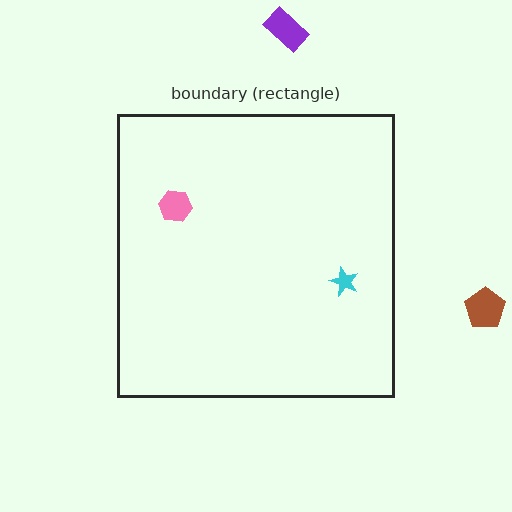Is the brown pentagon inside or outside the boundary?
Outside.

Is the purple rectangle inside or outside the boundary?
Outside.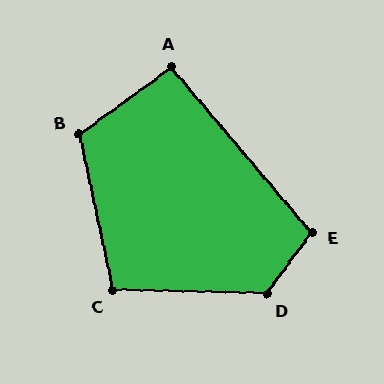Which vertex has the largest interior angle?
D, at approximately 125 degrees.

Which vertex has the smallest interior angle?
A, at approximately 94 degrees.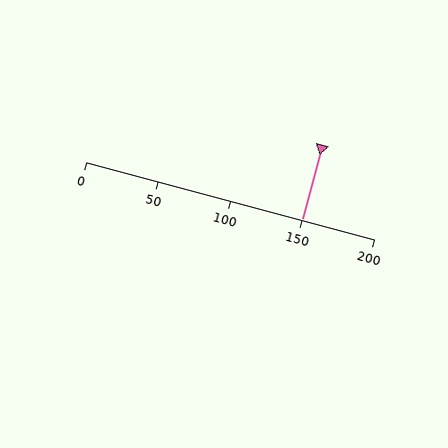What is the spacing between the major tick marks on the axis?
The major ticks are spaced 50 apart.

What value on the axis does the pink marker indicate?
The marker indicates approximately 150.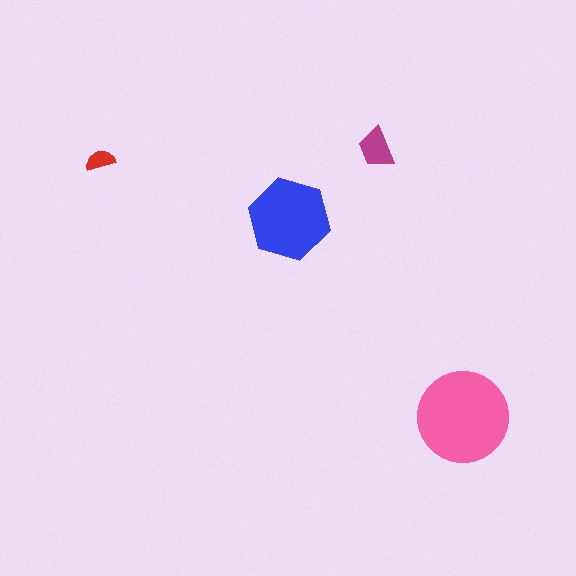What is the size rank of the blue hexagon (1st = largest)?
2nd.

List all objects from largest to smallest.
The pink circle, the blue hexagon, the magenta trapezoid, the red semicircle.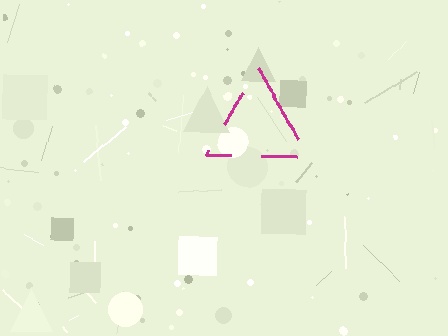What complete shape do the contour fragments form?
The contour fragments form a triangle.